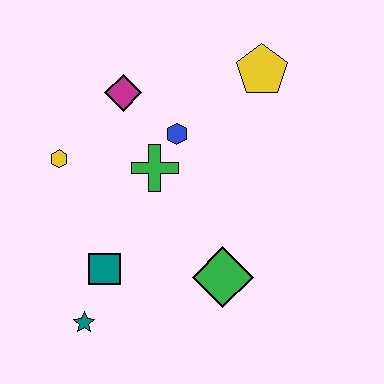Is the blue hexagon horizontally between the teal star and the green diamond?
Yes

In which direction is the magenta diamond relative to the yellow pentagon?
The magenta diamond is to the left of the yellow pentagon.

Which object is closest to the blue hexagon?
The green cross is closest to the blue hexagon.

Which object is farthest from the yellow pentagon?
The teal star is farthest from the yellow pentagon.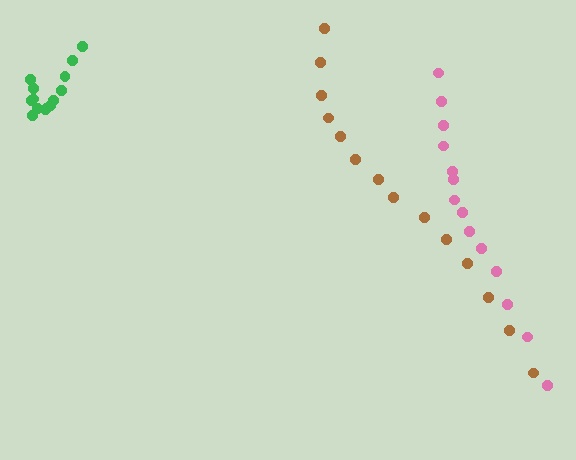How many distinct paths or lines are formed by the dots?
There are 3 distinct paths.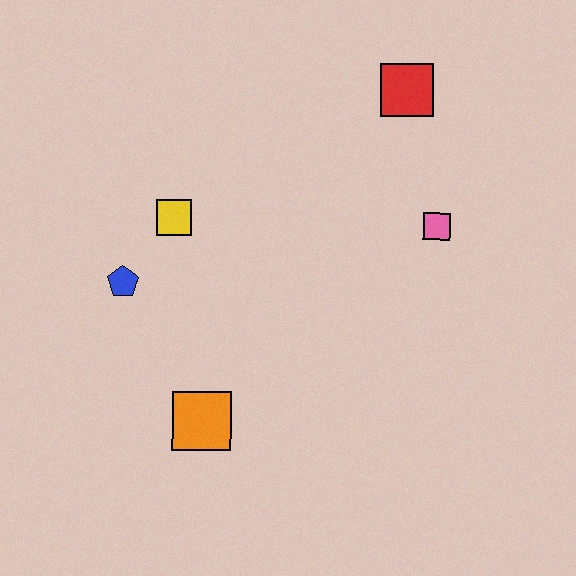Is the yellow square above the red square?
No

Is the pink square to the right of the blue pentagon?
Yes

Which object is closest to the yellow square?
The blue pentagon is closest to the yellow square.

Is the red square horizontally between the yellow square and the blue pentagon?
No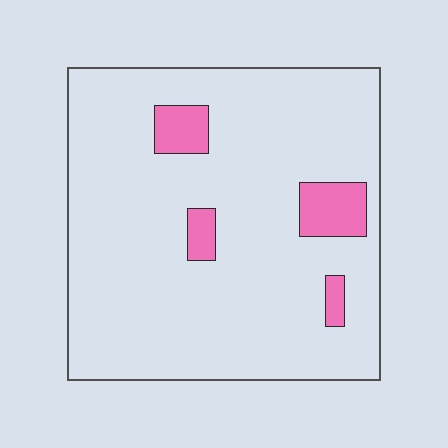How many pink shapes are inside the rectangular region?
4.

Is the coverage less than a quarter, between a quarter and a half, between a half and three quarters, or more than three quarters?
Less than a quarter.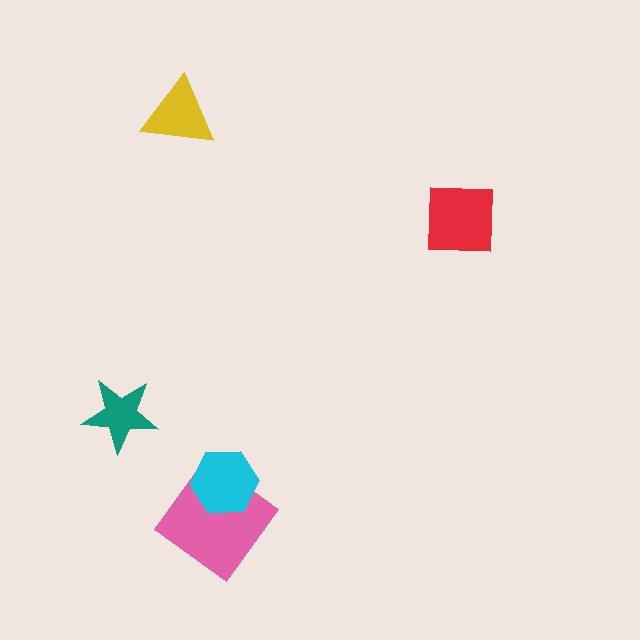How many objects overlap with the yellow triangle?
0 objects overlap with the yellow triangle.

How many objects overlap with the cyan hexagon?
1 object overlaps with the cyan hexagon.